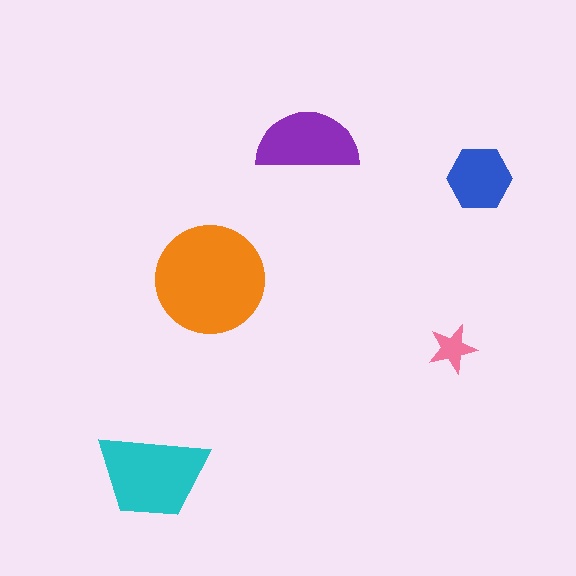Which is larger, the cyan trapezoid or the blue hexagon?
The cyan trapezoid.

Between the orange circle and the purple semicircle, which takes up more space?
The orange circle.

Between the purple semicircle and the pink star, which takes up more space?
The purple semicircle.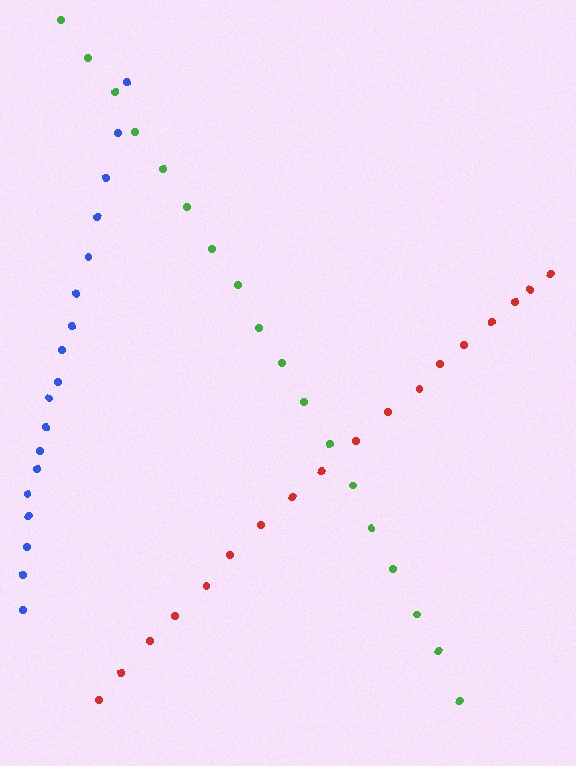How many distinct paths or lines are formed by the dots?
There are 3 distinct paths.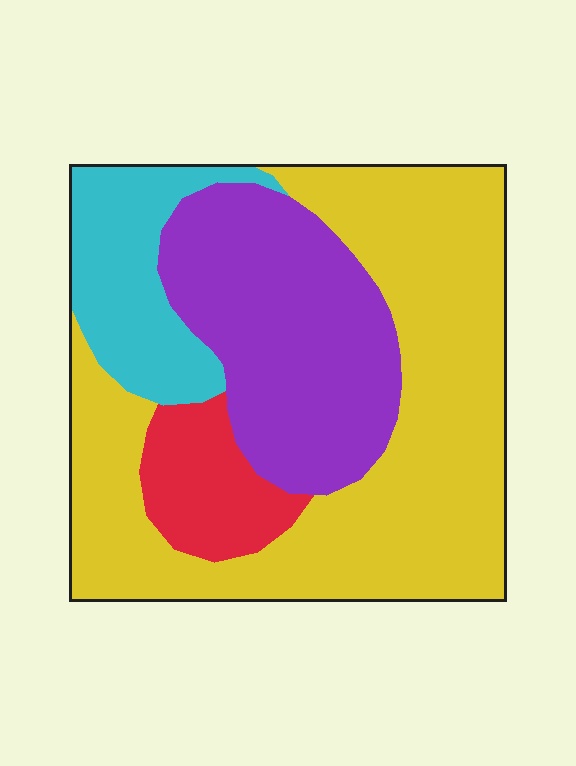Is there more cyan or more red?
Cyan.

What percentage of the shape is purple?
Purple covers around 25% of the shape.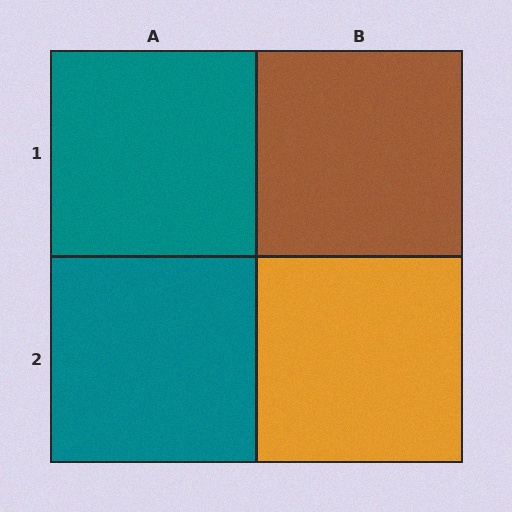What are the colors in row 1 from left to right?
Teal, brown.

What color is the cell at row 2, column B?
Orange.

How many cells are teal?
2 cells are teal.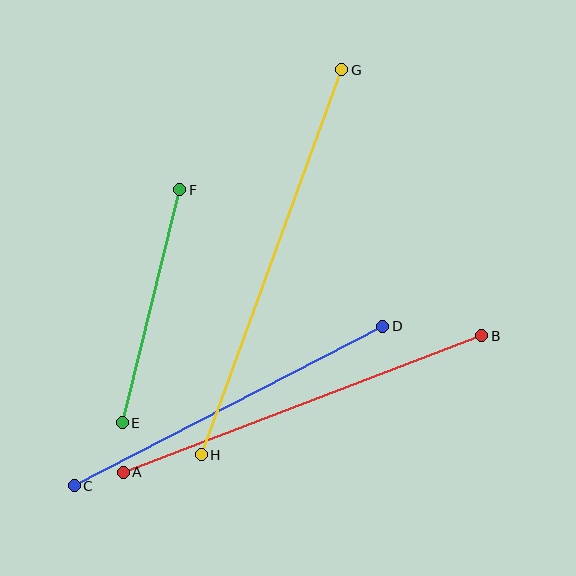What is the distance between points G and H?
The distance is approximately 410 pixels.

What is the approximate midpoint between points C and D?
The midpoint is at approximately (229, 406) pixels.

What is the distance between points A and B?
The distance is approximately 384 pixels.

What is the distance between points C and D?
The distance is approximately 347 pixels.